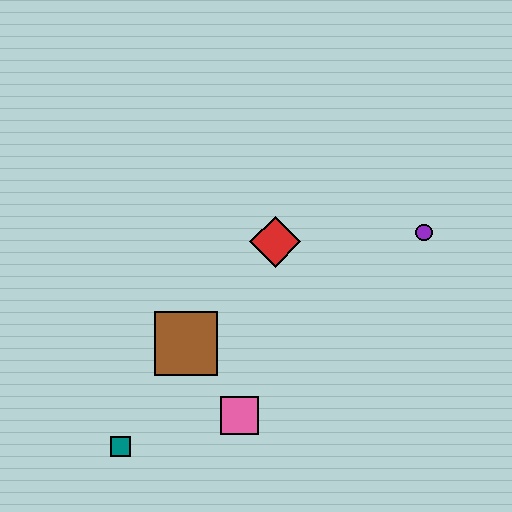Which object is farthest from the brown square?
The purple circle is farthest from the brown square.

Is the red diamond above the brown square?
Yes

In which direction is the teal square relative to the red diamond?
The teal square is below the red diamond.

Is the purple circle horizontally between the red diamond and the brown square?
No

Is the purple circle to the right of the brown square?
Yes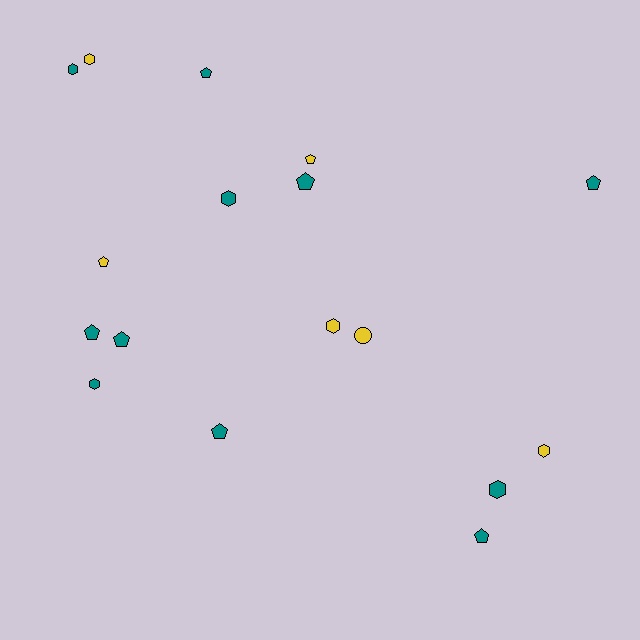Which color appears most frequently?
Teal, with 11 objects.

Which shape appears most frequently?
Pentagon, with 9 objects.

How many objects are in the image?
There are 17 objects.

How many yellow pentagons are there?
There are 2 yellow pentagons.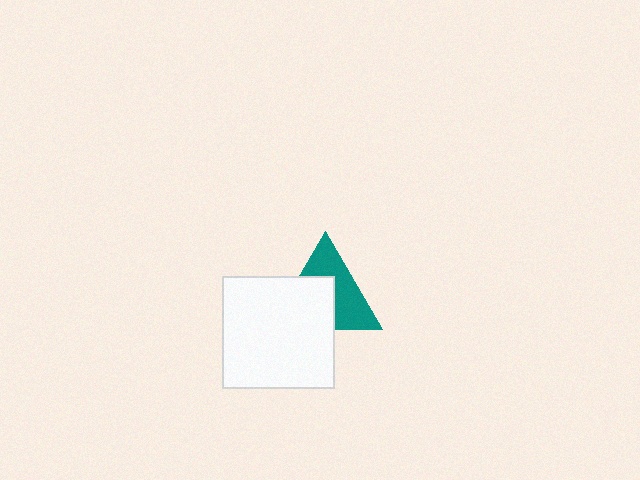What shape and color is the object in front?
The object in front is a white square.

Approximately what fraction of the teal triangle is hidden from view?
Roughly 49% of the teal triangle is hidden behind the white square.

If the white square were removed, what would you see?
You would see the complete teal triangle.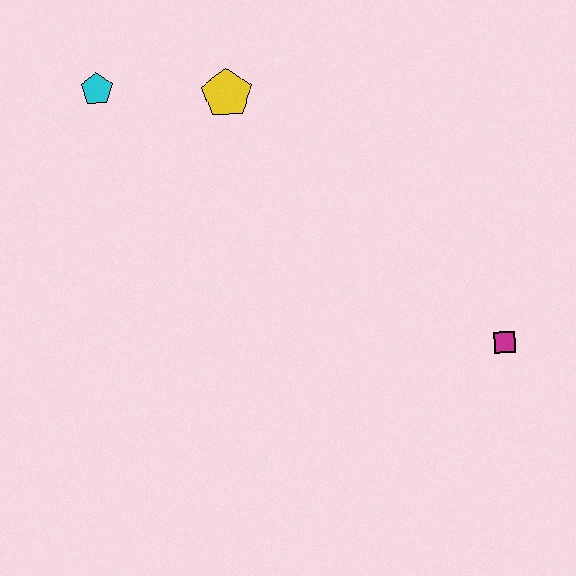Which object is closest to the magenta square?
The yellow pentagon is closest to the magenta square.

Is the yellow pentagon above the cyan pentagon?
No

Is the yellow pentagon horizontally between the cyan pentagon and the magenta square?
Yes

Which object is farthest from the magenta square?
The cyan pentagon is farthest from the magenta square.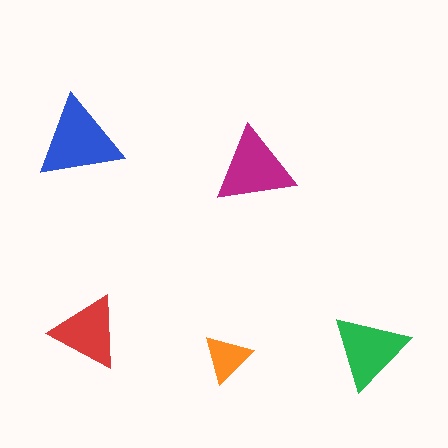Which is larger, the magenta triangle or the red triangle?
The magenta one.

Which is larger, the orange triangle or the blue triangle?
The blue one.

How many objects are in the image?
There are 5 objects in the image.